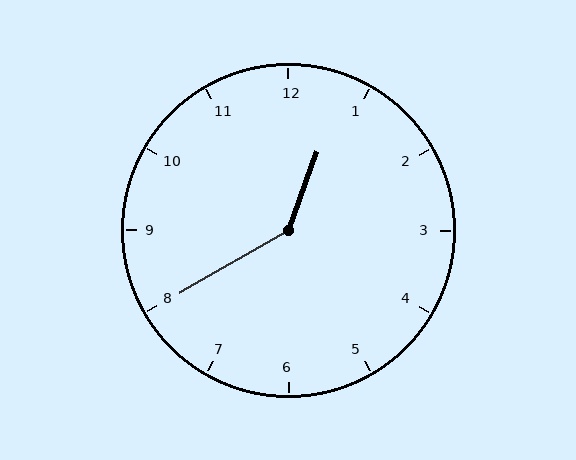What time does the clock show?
12:40.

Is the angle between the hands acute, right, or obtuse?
It is obtuse.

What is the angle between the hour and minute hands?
Approximately 140 degrees.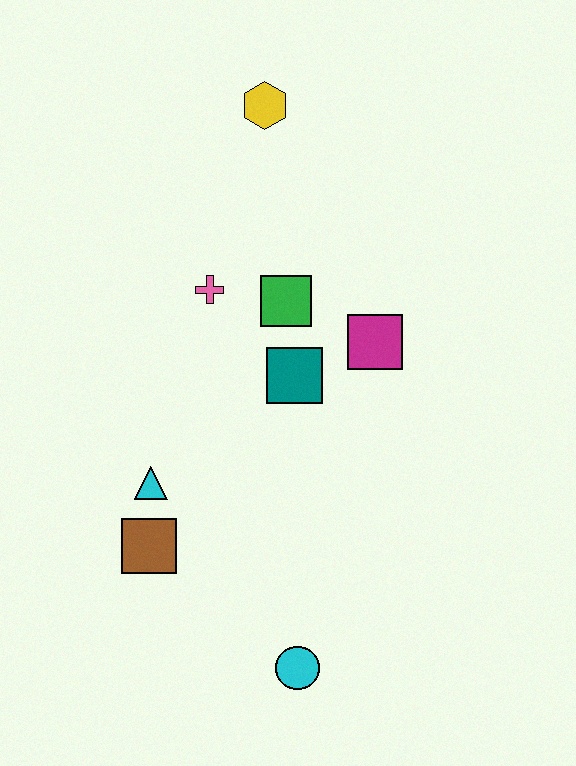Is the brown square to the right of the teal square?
No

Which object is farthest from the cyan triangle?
The yellow hexagon is farthest from the cyan triangle.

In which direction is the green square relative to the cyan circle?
The green square is above the cyan circle.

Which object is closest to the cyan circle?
The brown square is closest to the cyan circle.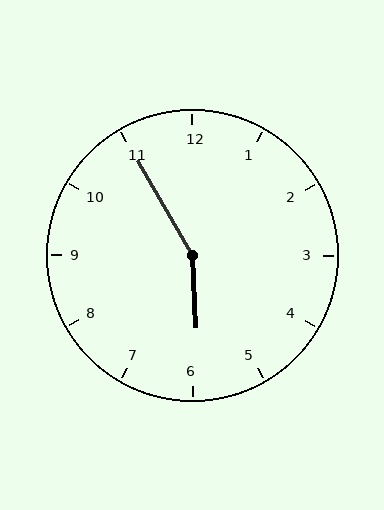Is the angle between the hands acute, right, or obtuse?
It is obtuse.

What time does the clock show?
5:55.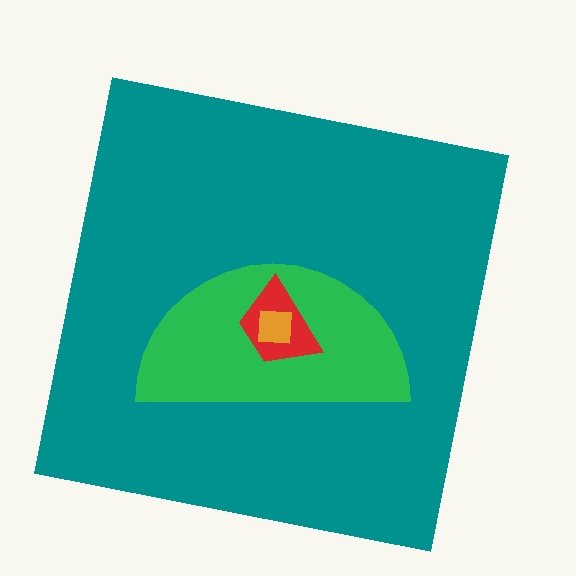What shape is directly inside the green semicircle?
The red trapezoid.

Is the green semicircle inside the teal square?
Yes.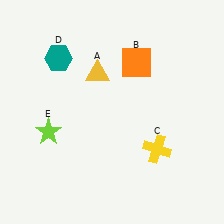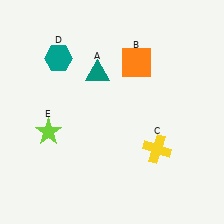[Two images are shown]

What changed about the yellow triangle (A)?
In Image 1, A is yellow. In Image 2, it changed to teal.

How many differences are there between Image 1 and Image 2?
There is 1 difference between the two images.